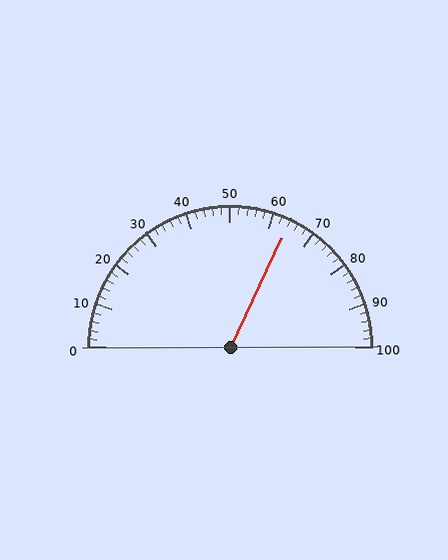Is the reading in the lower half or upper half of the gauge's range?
The reading is in the upper half of the range (0 to 100).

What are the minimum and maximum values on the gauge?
The gauge ranges from 0 to 100.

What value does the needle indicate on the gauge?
The needle indicates approximately 64.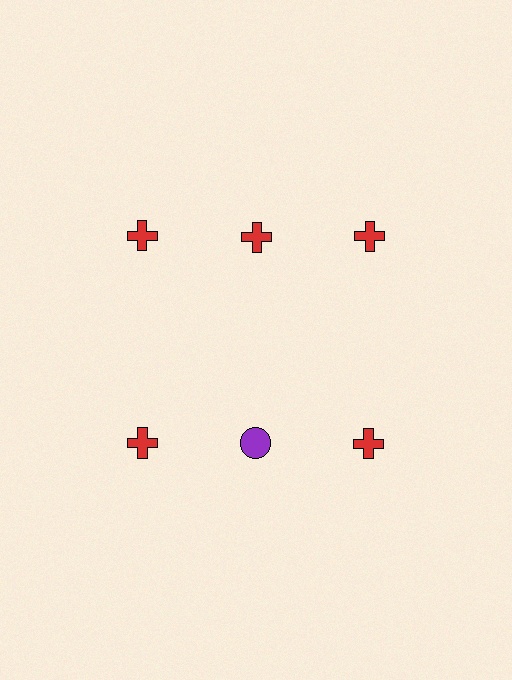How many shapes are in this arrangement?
There are 6 shapes arranged in a grid pattern.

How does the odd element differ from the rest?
It differs in both color (purple instead of red) and shape (circle instead of cross).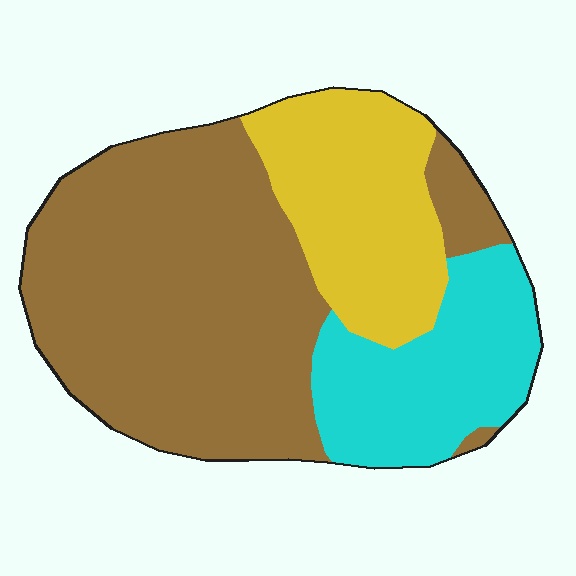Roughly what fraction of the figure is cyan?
Cyan covers 21% of the figure.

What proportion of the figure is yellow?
Yellow covers roughly 25% of the figure.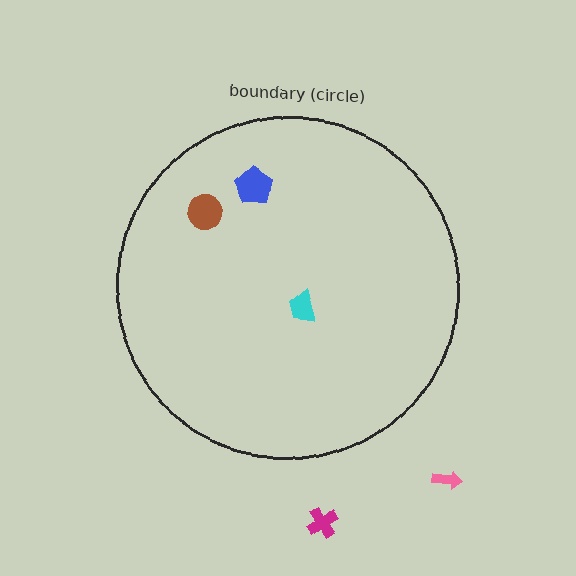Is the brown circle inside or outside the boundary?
Inside.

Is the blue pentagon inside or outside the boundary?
Inside.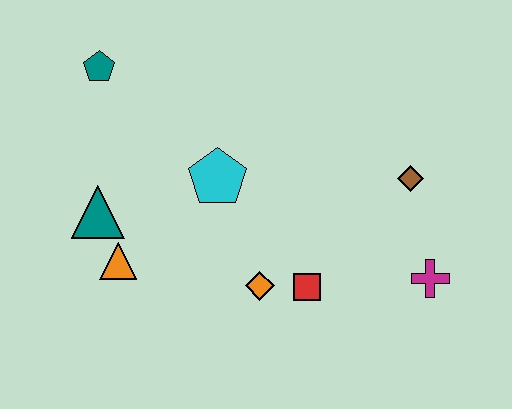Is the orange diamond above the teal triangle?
No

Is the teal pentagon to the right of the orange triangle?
No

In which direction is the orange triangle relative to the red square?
The orange triangle is to the left of the red square.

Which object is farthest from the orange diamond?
The teal pentagon is farthest from the orange diamond.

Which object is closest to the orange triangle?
The teal triangle is closest to the orange triangle.